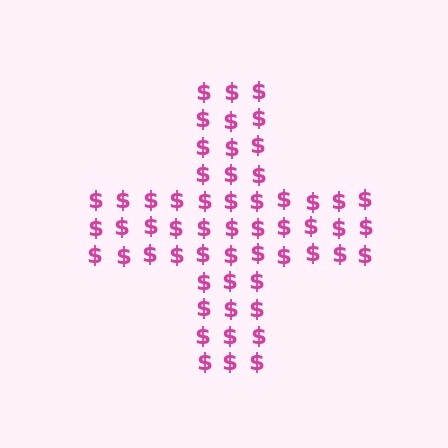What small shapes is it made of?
It is made of small dollar signs.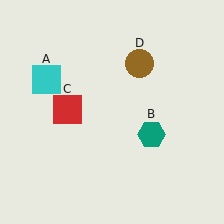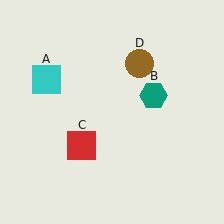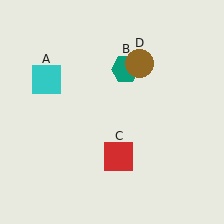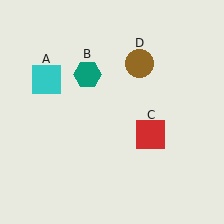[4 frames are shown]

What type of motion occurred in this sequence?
The teal hexagon (object B), red square (object C) rotated counterclockwise around the center of the scene.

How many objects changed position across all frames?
2 objects changed position: teal hexagon (object B), red square (object C).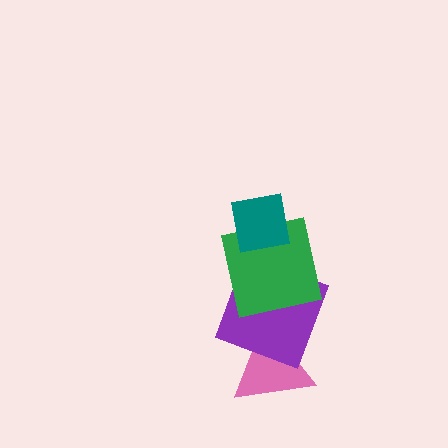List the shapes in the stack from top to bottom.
From top to bottom: the teal square, the green square, the purple square, the pink triangle.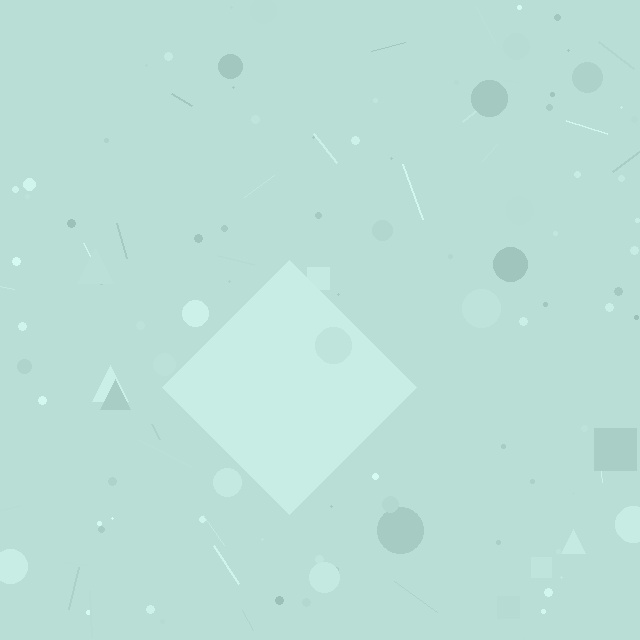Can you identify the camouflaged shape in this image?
The camouflaged shape is a diamond.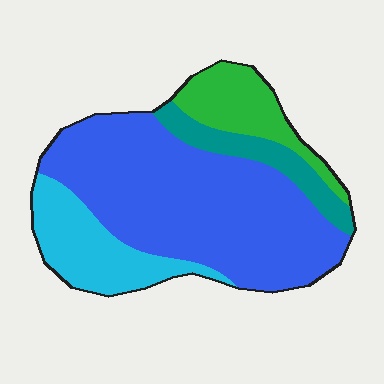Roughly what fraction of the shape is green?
Green takes up about one eighth (1/8) of the shape.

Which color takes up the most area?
Blue, at roughly 60%.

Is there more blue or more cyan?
Blue.